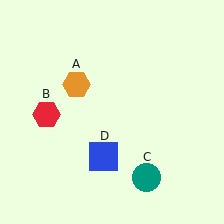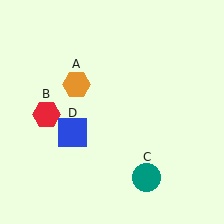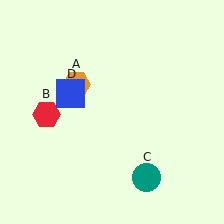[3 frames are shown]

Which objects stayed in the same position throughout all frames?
Orange hexagon (object A) and red hexagon (object B) and teal circle (object C) remained stationary.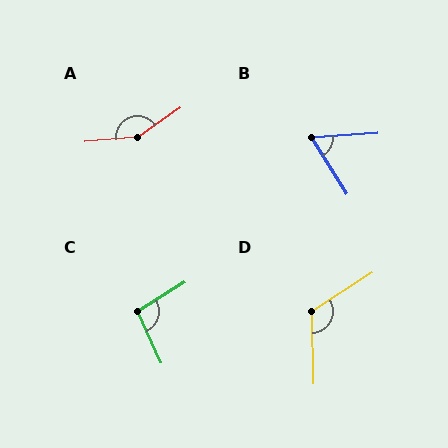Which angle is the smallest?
B, at approximately 61 degrees.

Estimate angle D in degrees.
Approximately 122 degrees.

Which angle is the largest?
A, at approximately 150 degrees.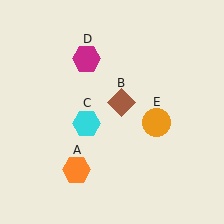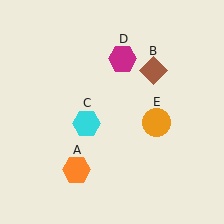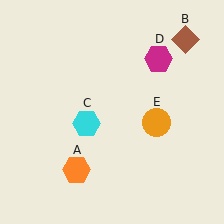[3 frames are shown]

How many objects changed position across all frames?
2 objects changed position: brown diamond (object B), magenta hexagon (object D).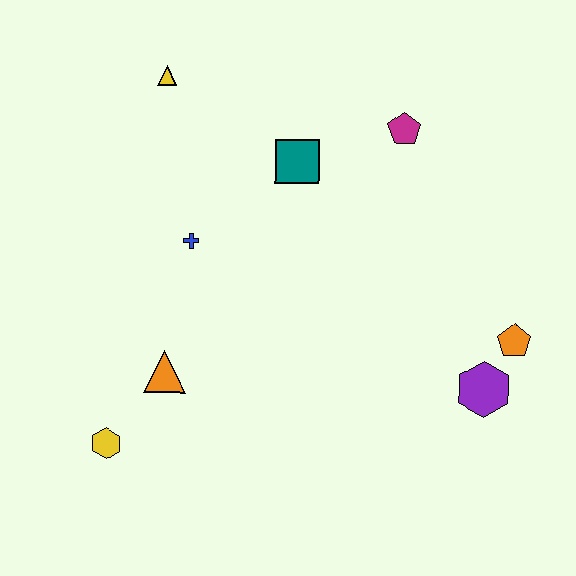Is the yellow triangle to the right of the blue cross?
No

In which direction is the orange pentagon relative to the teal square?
The orange pentagon is to the right of the teal square.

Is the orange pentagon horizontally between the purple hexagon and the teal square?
No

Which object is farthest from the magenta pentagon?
The yellow hexagon is farthest from the magenta pentagon.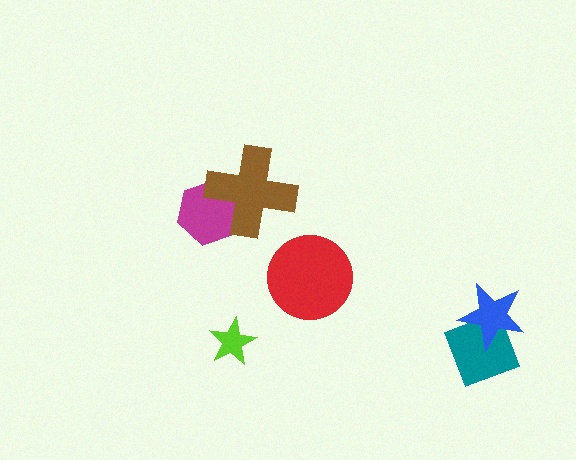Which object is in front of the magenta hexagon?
The brown cross is in front of the magenta hexagon.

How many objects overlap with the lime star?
0 objects overlap with the lime star.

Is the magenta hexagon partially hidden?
Yes, it is partially covered by another shape.